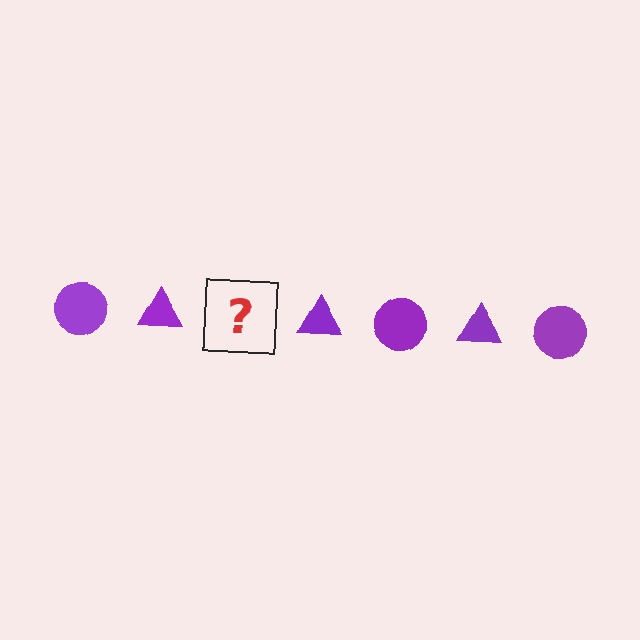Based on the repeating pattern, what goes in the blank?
The blank should be a purple circle.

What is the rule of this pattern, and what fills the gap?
The rule is that the pattern cycles through circle, triangle shapes in purple. The gap should be filled with a purple circle.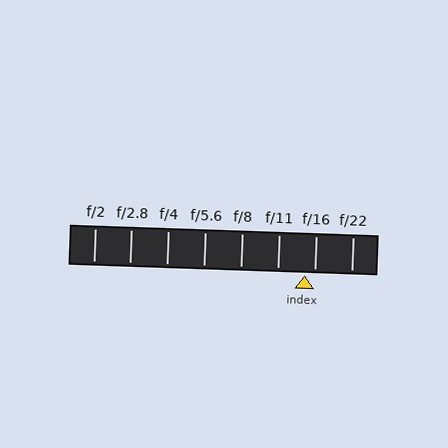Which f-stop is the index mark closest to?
The index mark is closest to f/16.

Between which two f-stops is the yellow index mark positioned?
The index mark is between f/11 and f/16.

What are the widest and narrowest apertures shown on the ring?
The widest aperture shown is f/2 and the narrowest is f/22.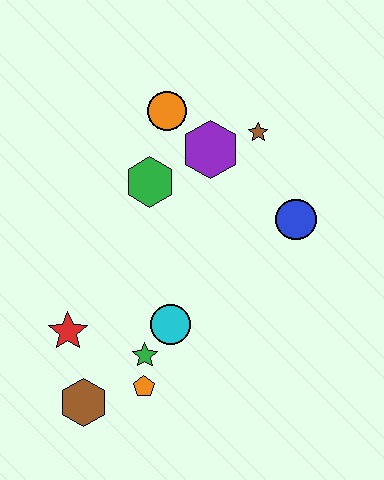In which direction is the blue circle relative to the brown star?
The blue circle is below the brown star.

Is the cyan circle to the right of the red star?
Yes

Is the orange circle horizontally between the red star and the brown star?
Yes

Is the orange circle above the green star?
Yes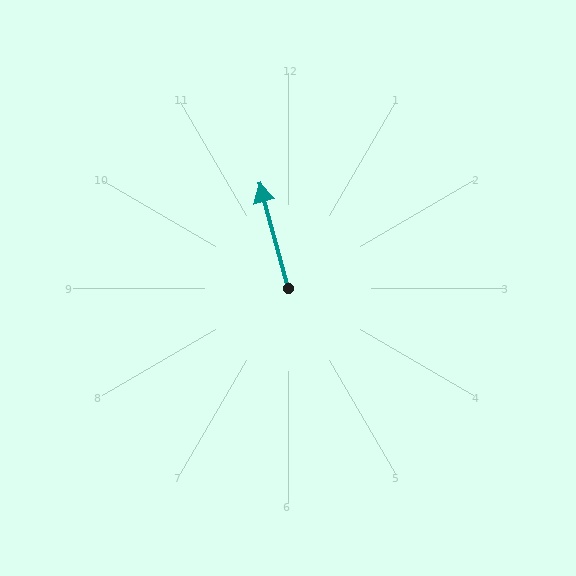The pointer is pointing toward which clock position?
Roughly 11 o'clock.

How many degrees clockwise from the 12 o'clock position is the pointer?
Approximately 345 degrees.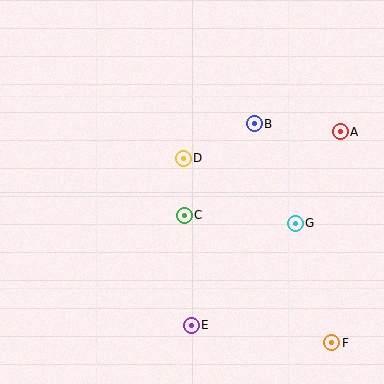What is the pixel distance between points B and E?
The distance between B and E is 211 pixels.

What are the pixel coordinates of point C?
Point C is at (184, 215).